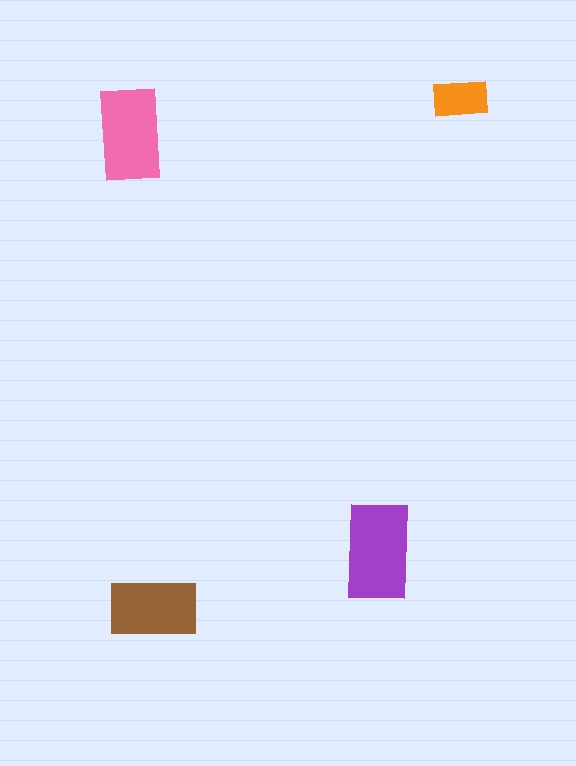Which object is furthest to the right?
The orange rectangle is rightmost.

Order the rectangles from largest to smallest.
the purple one, the pink one, the brown one, the orange one.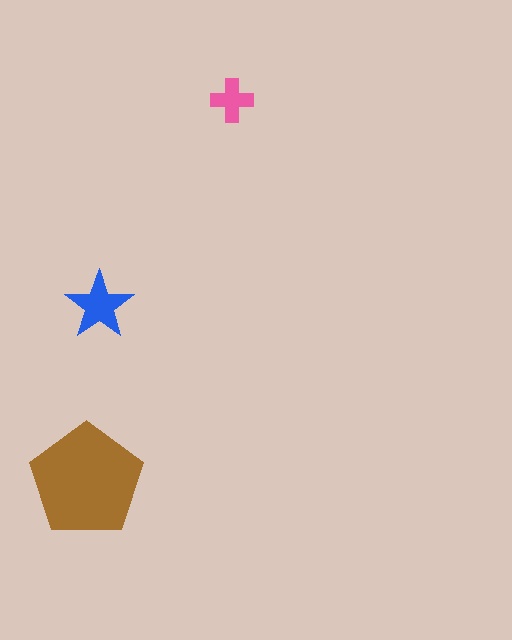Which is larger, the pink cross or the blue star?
The blue star.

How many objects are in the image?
There are 3 objects in the image.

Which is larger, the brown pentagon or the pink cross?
The brown pentagon.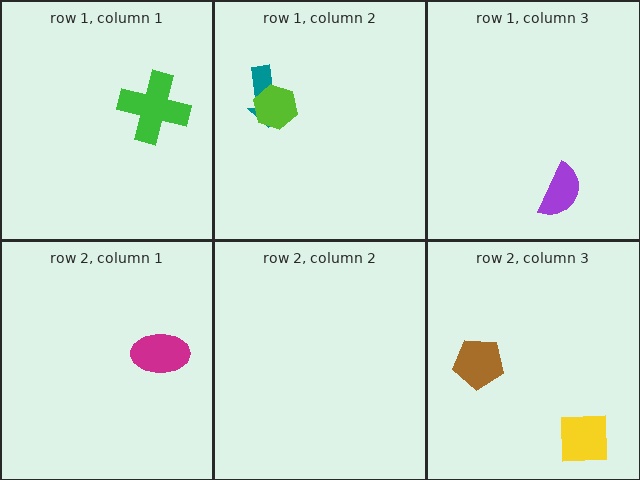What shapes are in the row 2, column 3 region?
The brown pentagon, the yellow square.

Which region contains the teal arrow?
The row 1, column 2 region.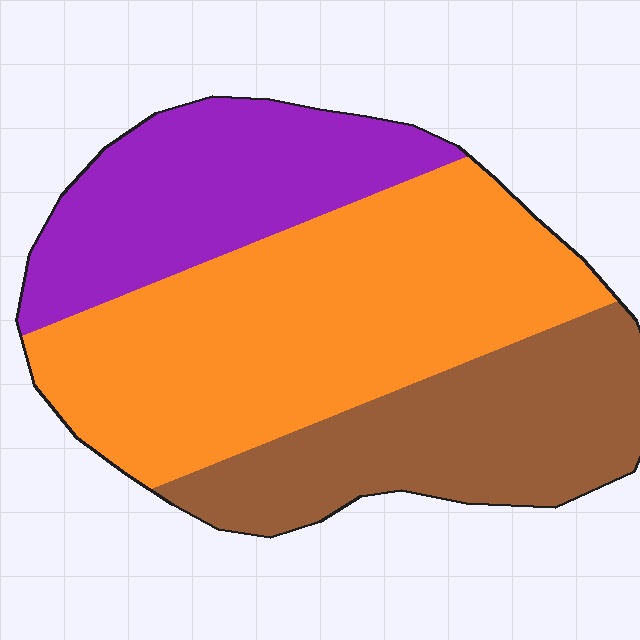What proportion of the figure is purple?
Purple covers roughly 25% of the figure.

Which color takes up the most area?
Orange, at roughly 50%.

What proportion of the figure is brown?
Brown takes up about one quarter (1/4) of the figure.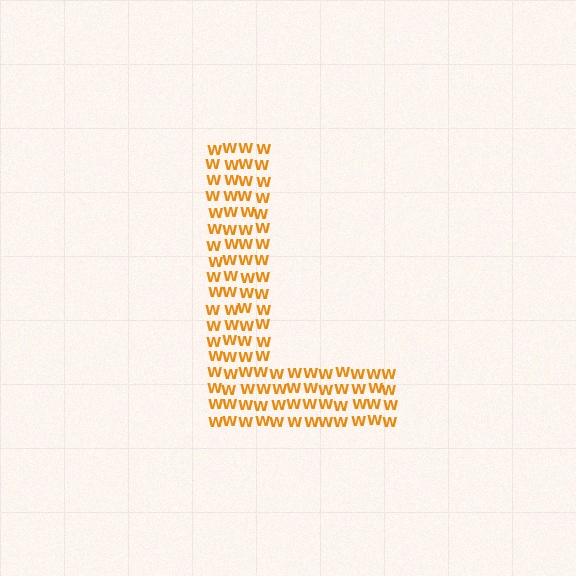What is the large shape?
The large shape is the letter L.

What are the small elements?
The small elements are letter W's.